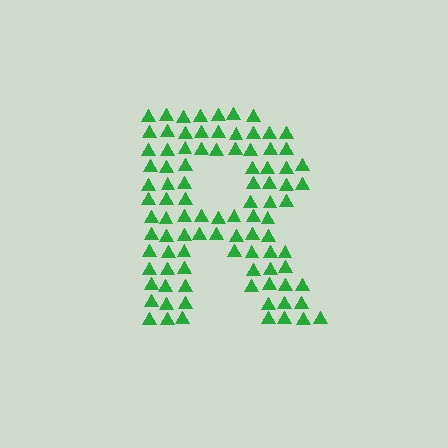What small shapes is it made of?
It is made of small triangles.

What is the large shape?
The large shape is the letter R.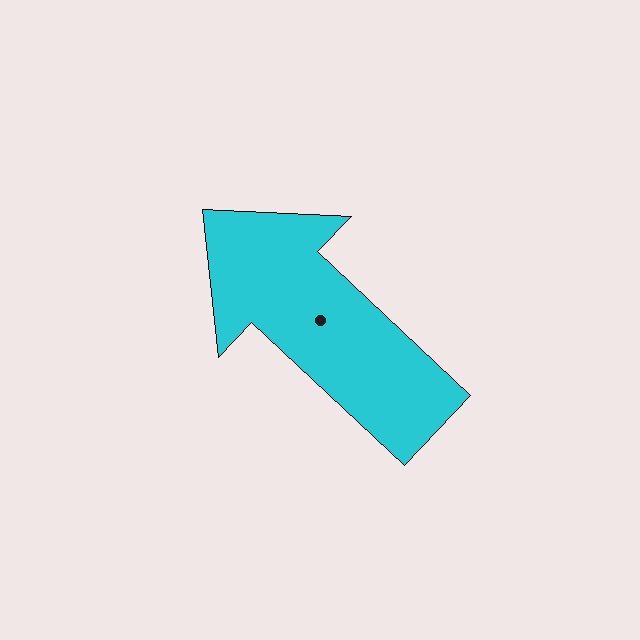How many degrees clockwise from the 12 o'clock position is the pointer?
Approximately 313 degrees.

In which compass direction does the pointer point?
Northwest.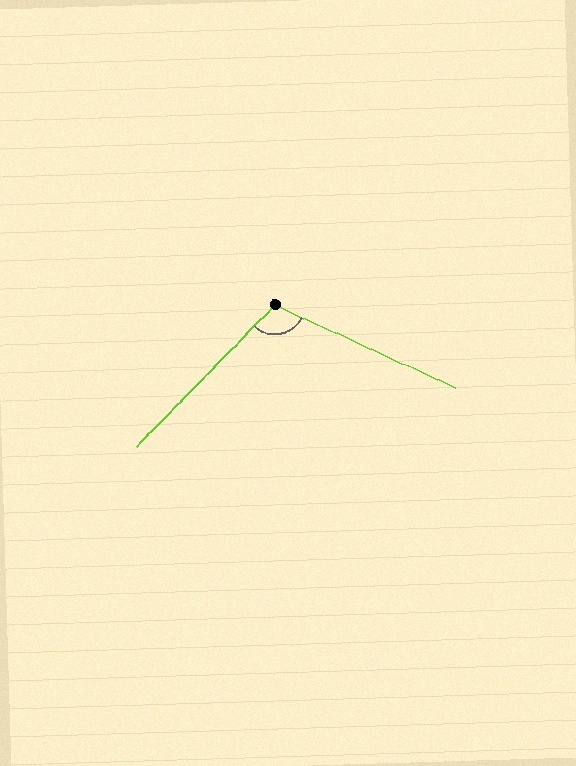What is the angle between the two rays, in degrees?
Approximately 109 degrees.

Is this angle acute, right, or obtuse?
It is obtuse.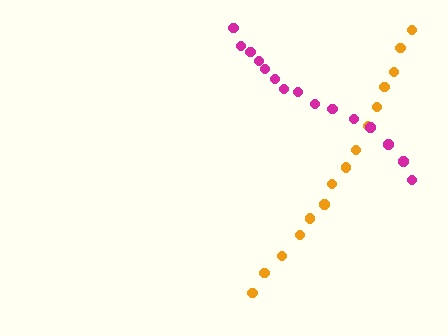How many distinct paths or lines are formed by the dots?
There are 2 distinct paths.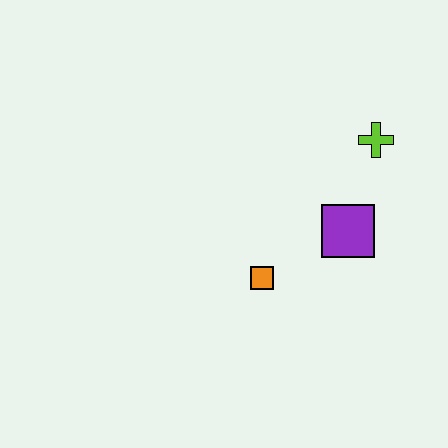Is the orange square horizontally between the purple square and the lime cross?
No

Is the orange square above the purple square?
No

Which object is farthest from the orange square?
The lime cross is farthest from the orange square.